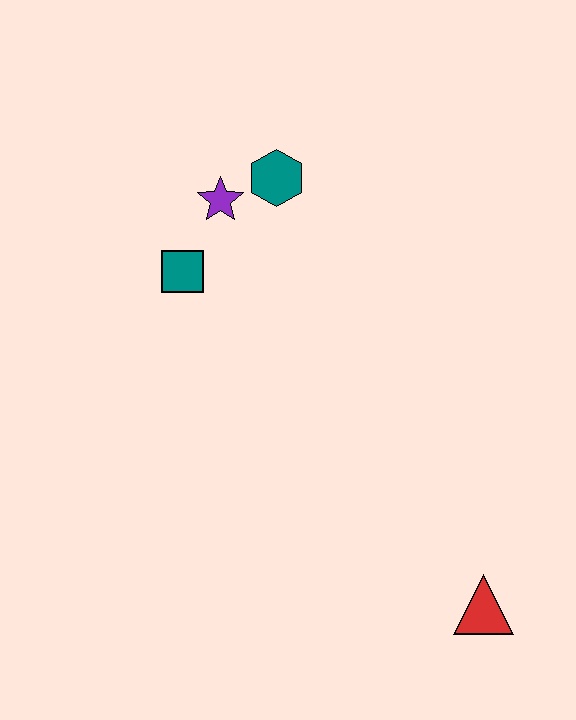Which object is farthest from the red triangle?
The purple star is farthest from the red triangle.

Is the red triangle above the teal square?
No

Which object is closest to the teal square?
The purple star is closest to the teal square.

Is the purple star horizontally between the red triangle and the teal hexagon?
No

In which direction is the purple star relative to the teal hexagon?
The purple star is to the left of the teal hexagon.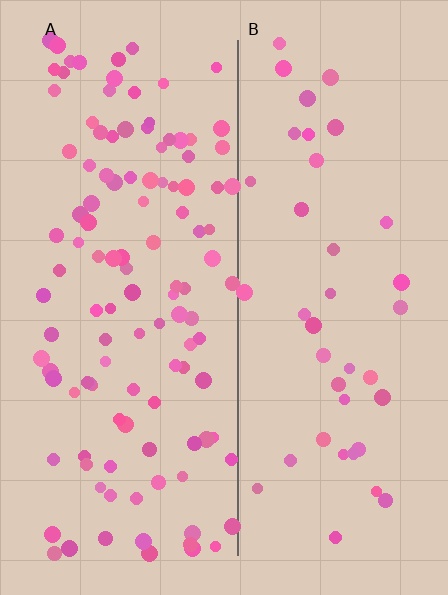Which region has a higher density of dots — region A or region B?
A (the left).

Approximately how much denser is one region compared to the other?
Approximately 2.9× — region A over region B.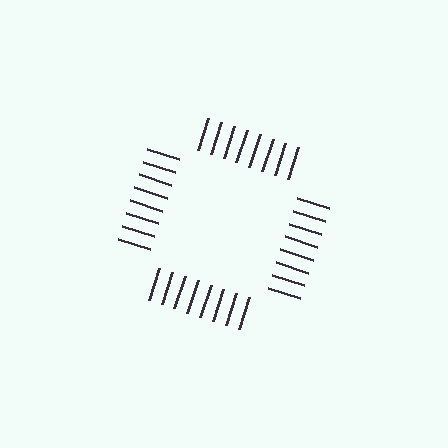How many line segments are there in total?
32 — 8 along each of the 4 edges.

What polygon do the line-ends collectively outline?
An illusory square — the line segments terminate on its edges but no continuous stroke is drawn.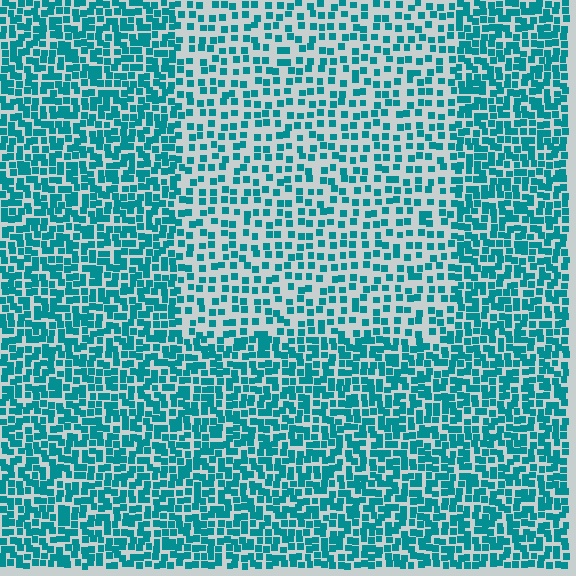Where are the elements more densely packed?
The elements are more densely packed outside the rectangle boundary.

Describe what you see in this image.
The image contains small teal elements arranged at two different densities. A rectangle-shaped region is visible where the elements are less densely packed than the surrounding area.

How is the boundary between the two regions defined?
The boundary is defined by a change in element density (approximately 1.9x ratio). All elements are the same color, size, and shape.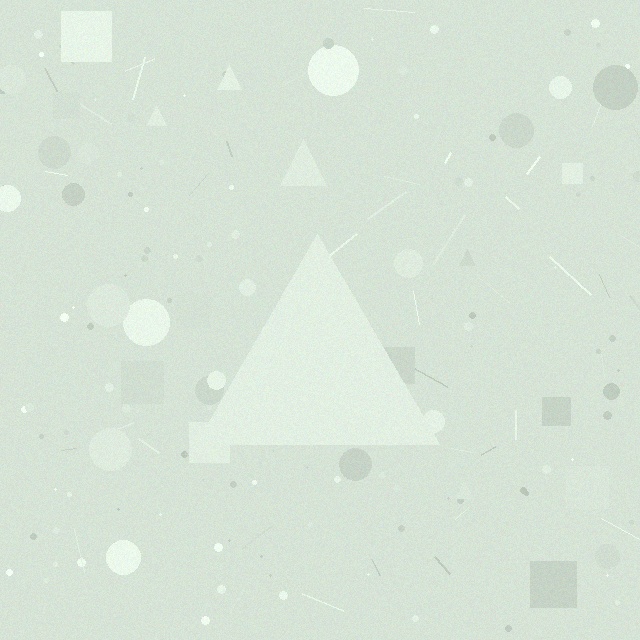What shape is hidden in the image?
A triangle is hidden in the image.